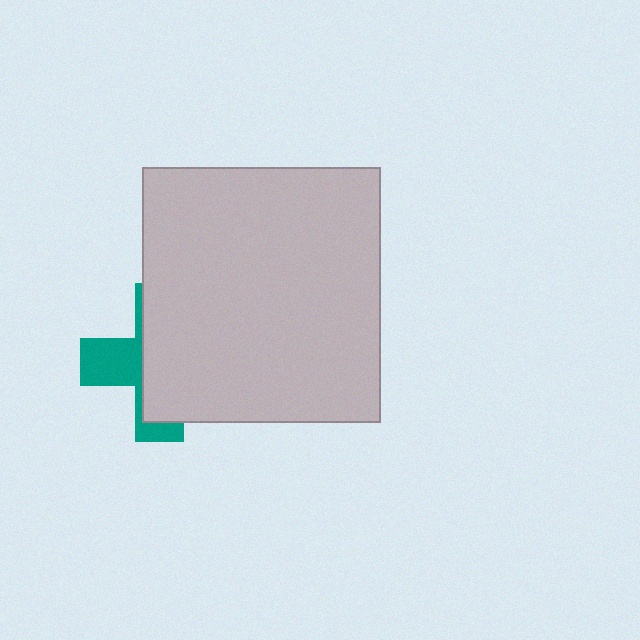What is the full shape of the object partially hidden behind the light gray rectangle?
The partially hidden object is a teal cross.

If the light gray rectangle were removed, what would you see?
You would see the complete teal cross.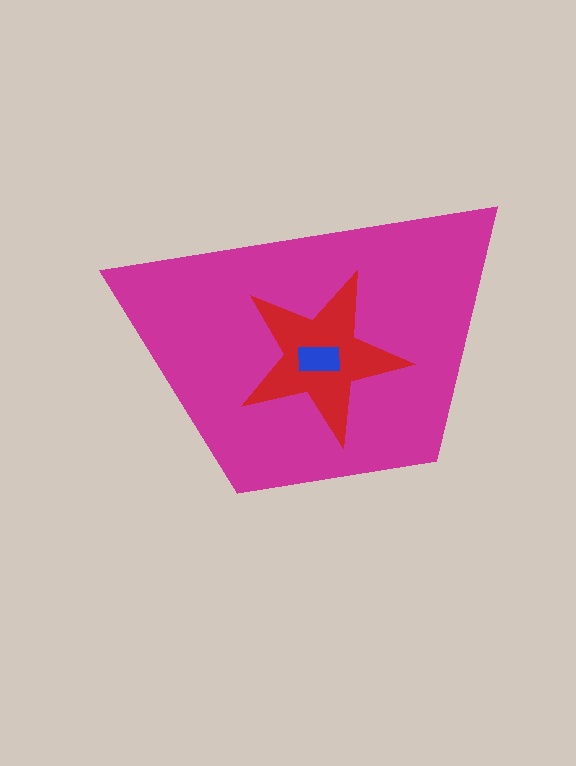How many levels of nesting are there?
3.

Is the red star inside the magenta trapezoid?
Yes.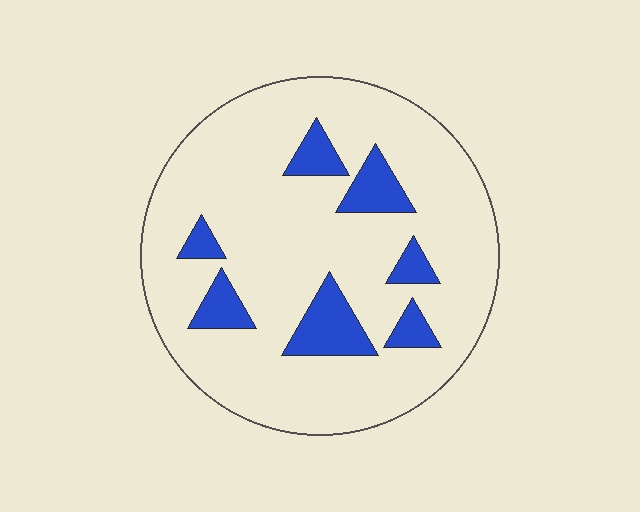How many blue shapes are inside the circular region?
7.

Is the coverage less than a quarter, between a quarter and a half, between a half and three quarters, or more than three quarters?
Less than a quarter.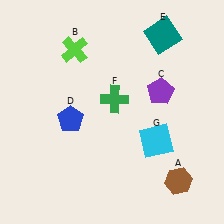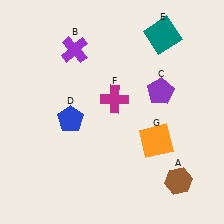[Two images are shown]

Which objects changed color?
B changed from lime to purple. F changed from green to magenta. G changed from cyan to orange.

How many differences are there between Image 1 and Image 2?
There are 3 differences between the two images.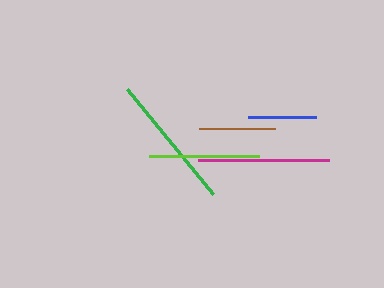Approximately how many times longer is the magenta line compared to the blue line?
The magenta line is approximately 1.9 times the length of the blue line.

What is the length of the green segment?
The green segment is approximately 136 pixels long.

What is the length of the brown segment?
The brown segment is approximately 76 pixels long.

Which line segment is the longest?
The green line is the longest at approximately 136 pixels.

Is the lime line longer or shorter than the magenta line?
The magenta line is longer than the lime line.